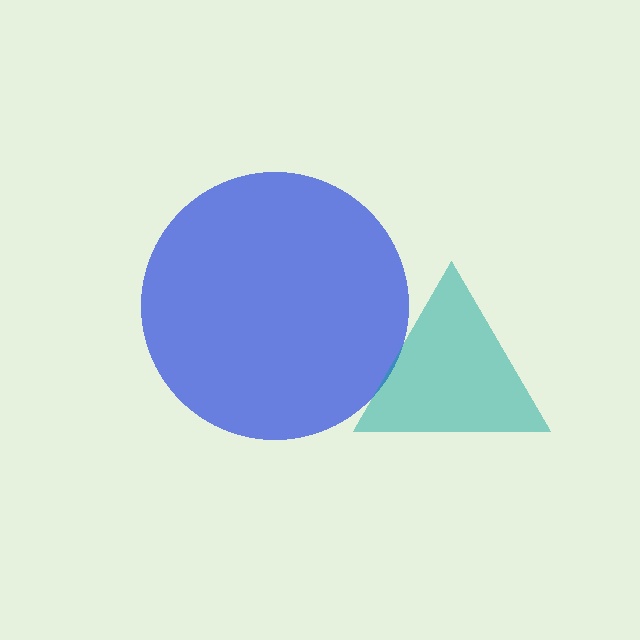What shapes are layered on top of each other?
The layered shapes are: a blue circle, a teal triangle.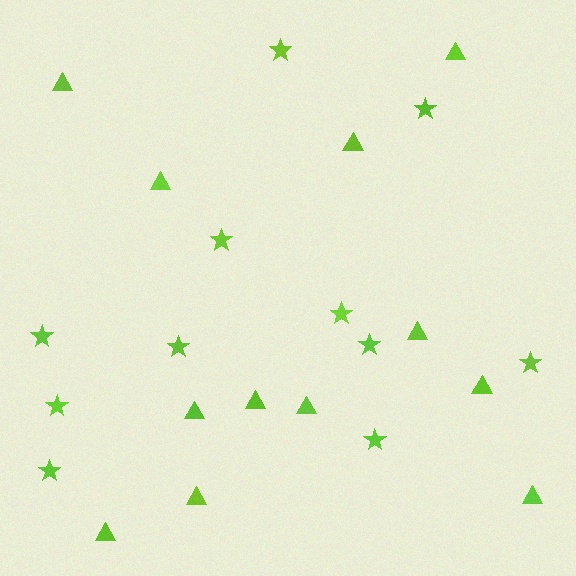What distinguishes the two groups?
There are 2 groups: one group of stars (11) and one group of triangles (12).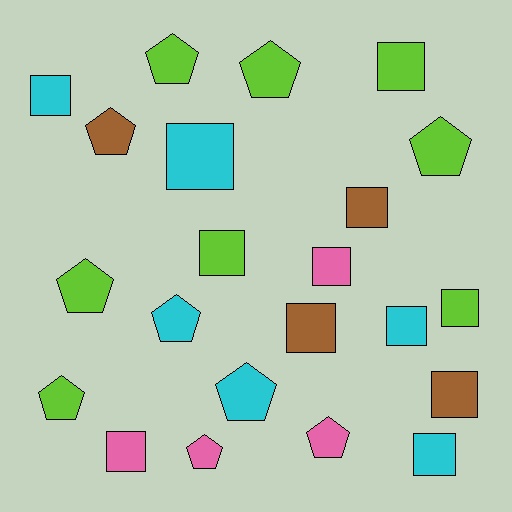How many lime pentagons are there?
There are 5 lime pentagons.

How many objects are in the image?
There are 22 objects.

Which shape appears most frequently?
Square, with 12 objects.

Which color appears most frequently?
Lime, with 8 objects.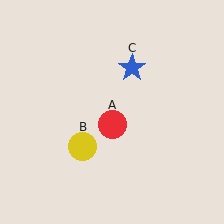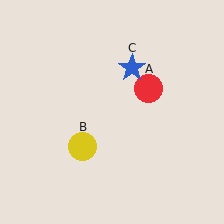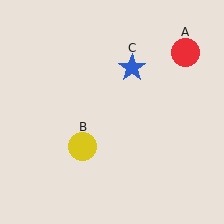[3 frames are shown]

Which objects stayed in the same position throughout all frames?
Yellow circle (object B) and blue star (object C) remained stationary.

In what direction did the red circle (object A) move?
The red circle (object A) moved up and to the right.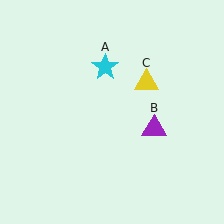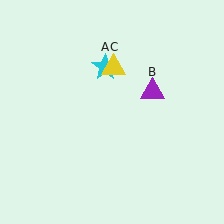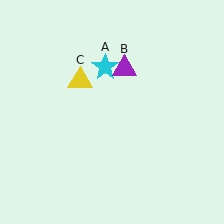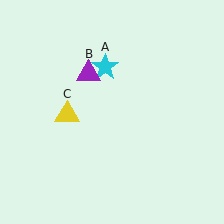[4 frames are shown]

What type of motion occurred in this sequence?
The purple triangle (object B), yellow triangle (object C) rotated counterclockwise around the center of the scene.